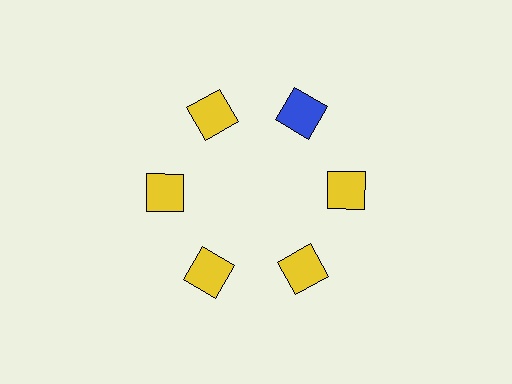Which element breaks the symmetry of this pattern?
The blue square at roughly the 1 o'clock position breaks the symmetry. All other shapes are yellow squares.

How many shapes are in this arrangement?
There are 6 shapes arranged in a ring pattern.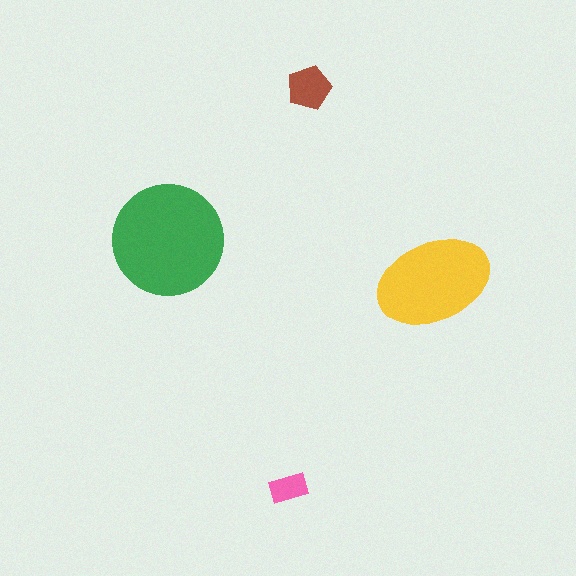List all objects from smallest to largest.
The pink rectangle, the brown pentagon, the yellow ellipse, the green circle.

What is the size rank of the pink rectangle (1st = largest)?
4th.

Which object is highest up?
The brown pentagon is topmost.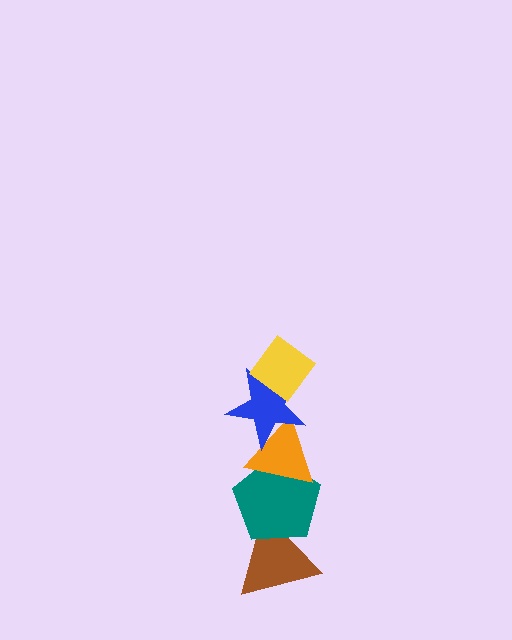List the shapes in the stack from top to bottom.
From top to bottom: the yellow diamond, the blue star, the orange triangle, the teal pentagon, the brown triangle.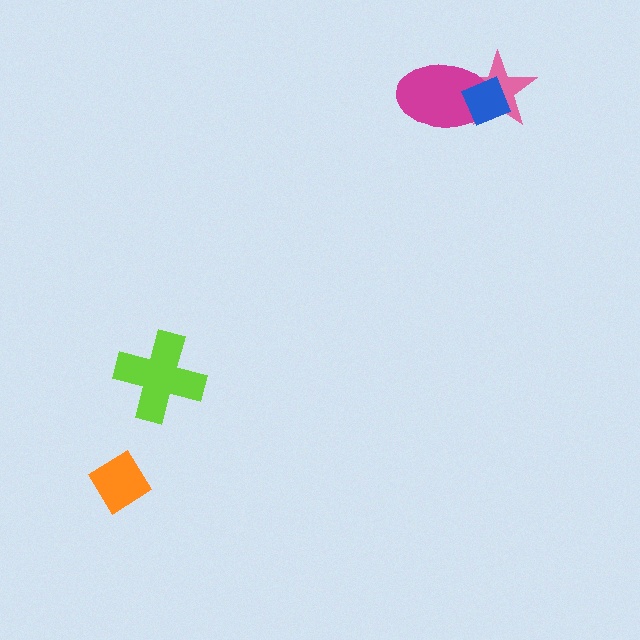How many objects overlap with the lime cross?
0 objects overlap with the lime cross.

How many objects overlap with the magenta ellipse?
2 objects overlap with the magenta ellipse.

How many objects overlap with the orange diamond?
0 objects overlap with the orange diamond.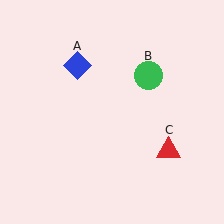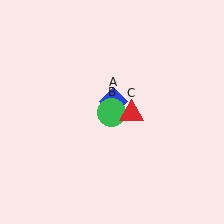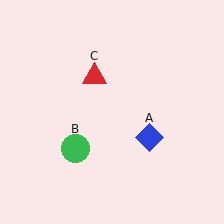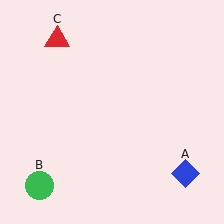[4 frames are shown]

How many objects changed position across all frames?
3 objects changed position: blue diamond (object A), green circle (object B), red triangle (object C).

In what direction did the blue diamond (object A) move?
The blue diamond (object A) moved down and to the right.